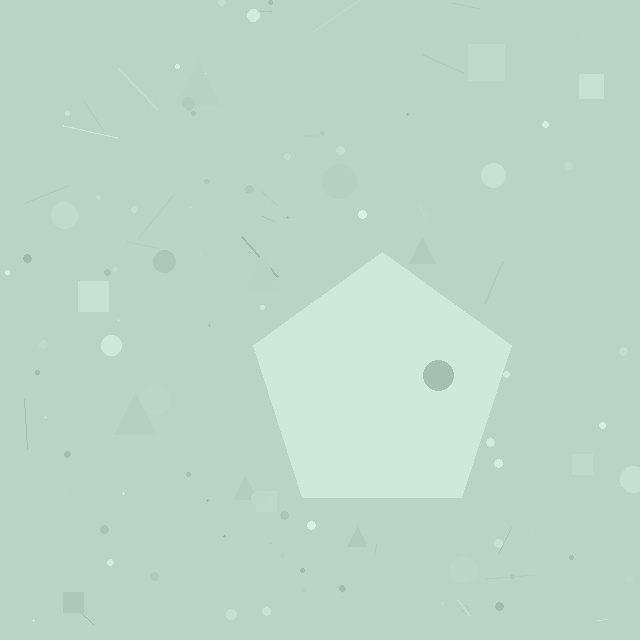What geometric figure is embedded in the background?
A pentagon is embedded in the background.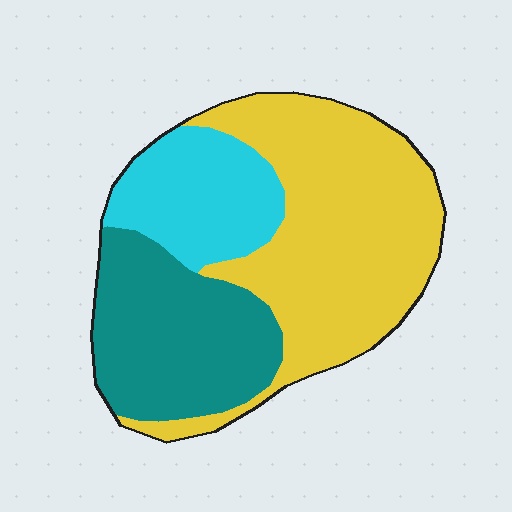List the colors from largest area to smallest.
From largest to smallest: yellow, teal, cyan.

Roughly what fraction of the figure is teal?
Teal covers around 30% of the figure.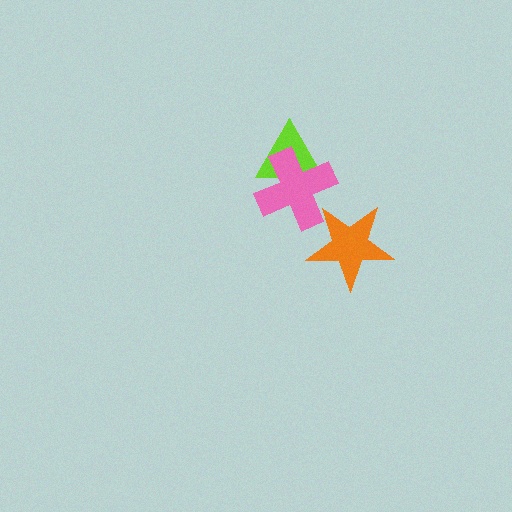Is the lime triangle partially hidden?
Yes, it is partially covered by another shape.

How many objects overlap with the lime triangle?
1 object overlaps with the lime triangle.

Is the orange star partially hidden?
No, no other shape covers it.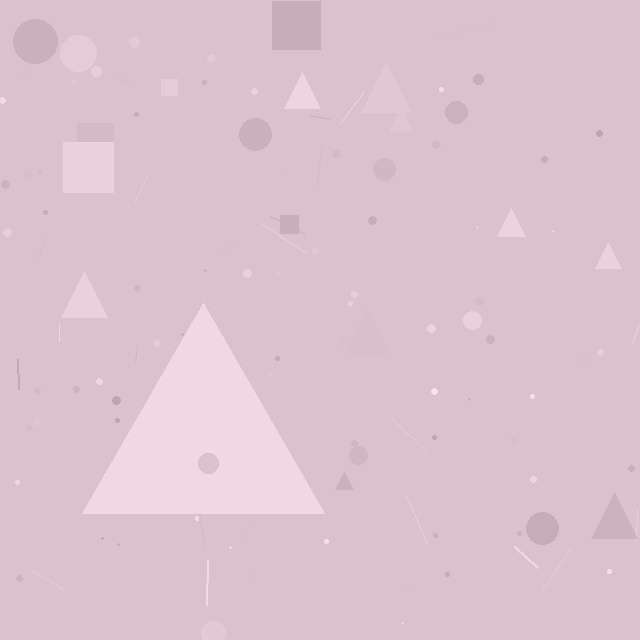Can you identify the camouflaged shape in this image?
The camouflaged shape is a triangle.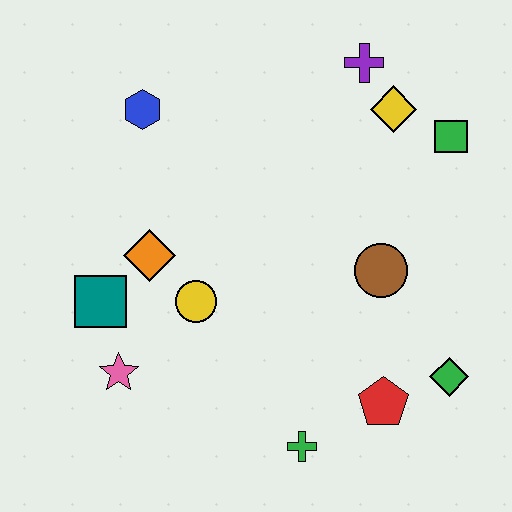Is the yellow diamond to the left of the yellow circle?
No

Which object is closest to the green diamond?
The red pentagon is closest to the green diamond.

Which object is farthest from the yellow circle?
The green square is farthest from the yellow circle.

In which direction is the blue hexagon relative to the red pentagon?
The blue hexagon is above the red pentagon.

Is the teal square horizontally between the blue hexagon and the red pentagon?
No